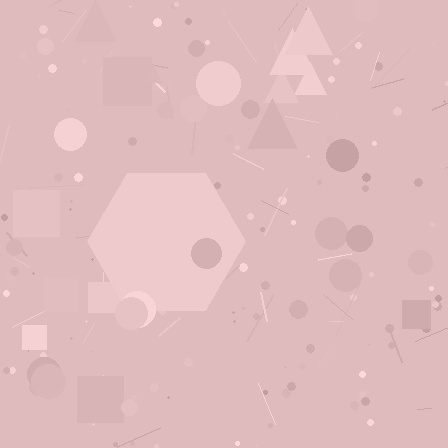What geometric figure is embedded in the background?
A hexagon is embedded in the background.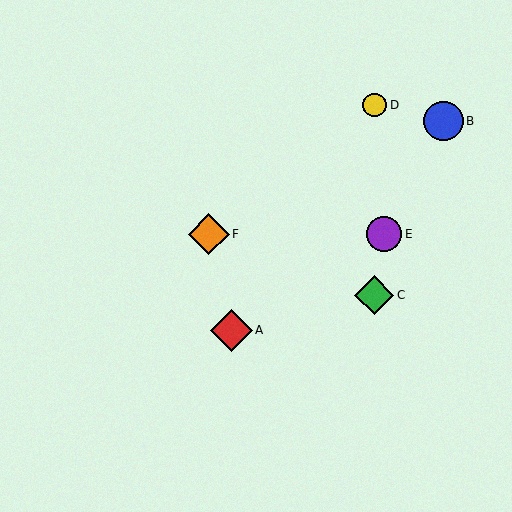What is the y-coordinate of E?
Object E is at y≈234.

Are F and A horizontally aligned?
No, F is at y≈234 and A is at y≈330.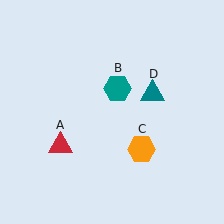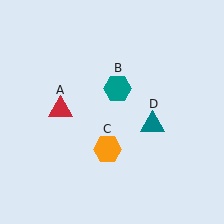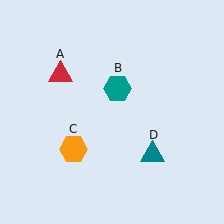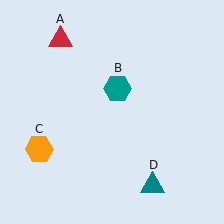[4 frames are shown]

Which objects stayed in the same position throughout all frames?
Teal hexagon (object B) remained stationary.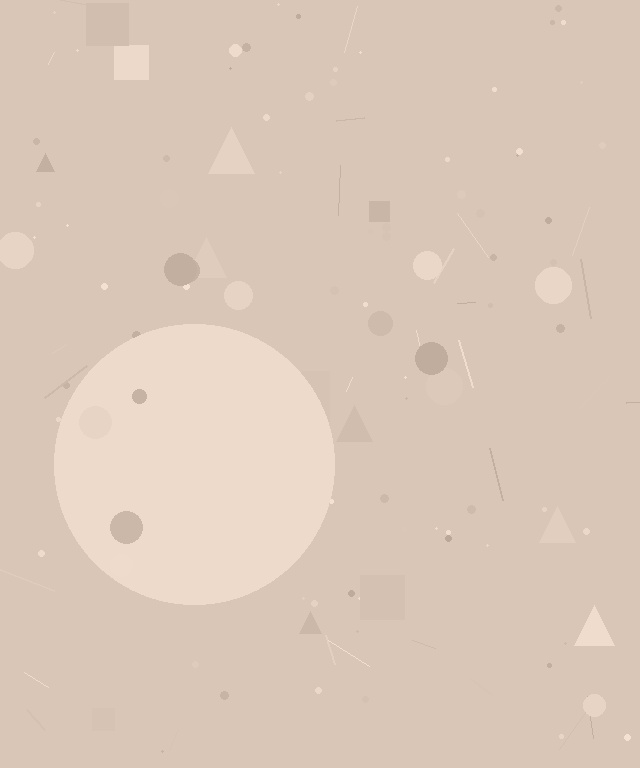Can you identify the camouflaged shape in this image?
The camouflaged shape is a circle.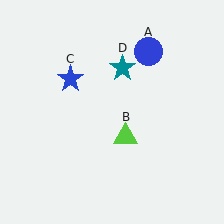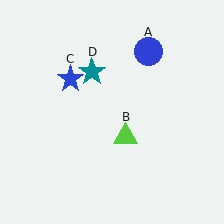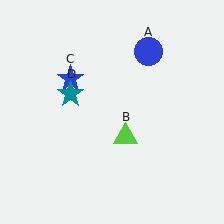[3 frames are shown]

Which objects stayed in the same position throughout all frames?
Blue circle (object A) and lime triangle (object B) and blue star (object C) remained stationary.